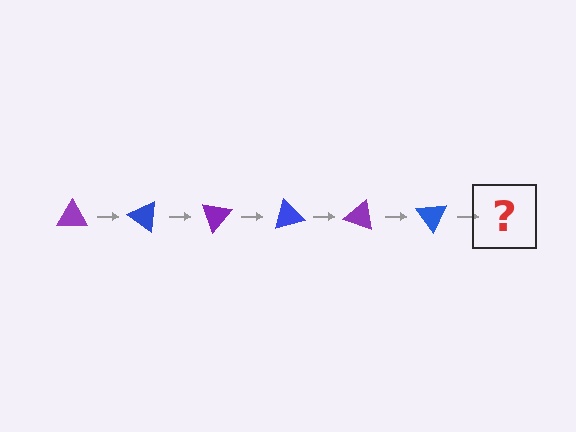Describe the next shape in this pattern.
It should be a purple triangle, rotated 210 degrees from the start.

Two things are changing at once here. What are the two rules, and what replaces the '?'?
The two rules are that it rotates 35 degrees each step and the color cycles through purple and blue. The '?' should be a purple triangle, rotated 210 degrees from the start.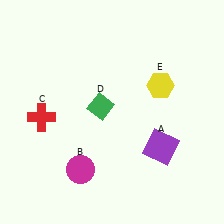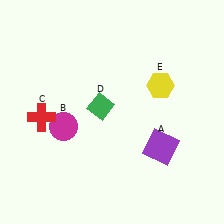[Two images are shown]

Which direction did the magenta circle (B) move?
The magenta circle (B) moved up.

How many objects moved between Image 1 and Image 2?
1 object moved between the two images.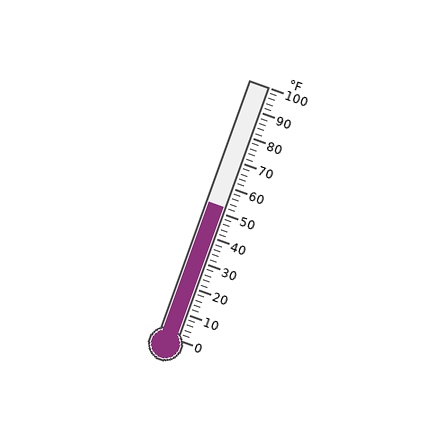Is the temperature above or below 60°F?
The temperature is below 60°F.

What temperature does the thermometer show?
The thermometer shows approximately 52°F.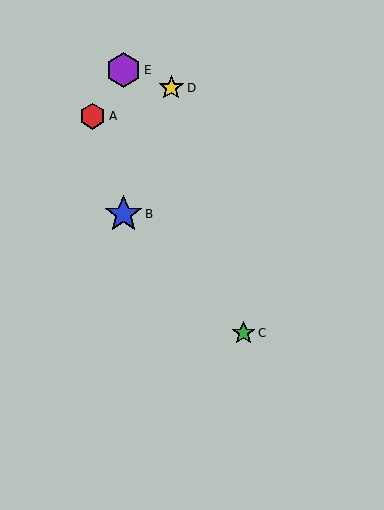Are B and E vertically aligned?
Yes, both are at x≈123.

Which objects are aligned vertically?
Objects B, E are aligned vertically.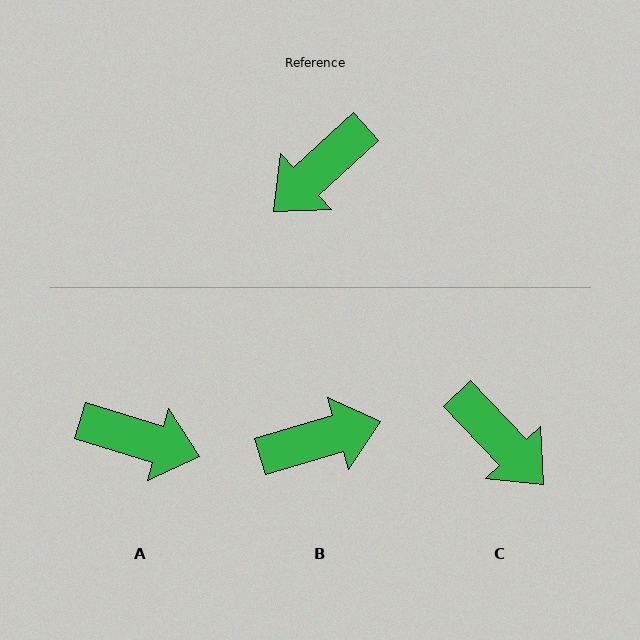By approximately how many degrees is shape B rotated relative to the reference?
Approximately 154 degrees counter-clockwise.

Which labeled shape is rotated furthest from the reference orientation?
B, about 154 degrees away.